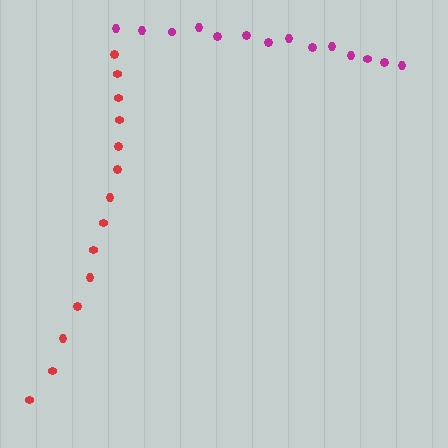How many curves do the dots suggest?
There are 2 distinct paths.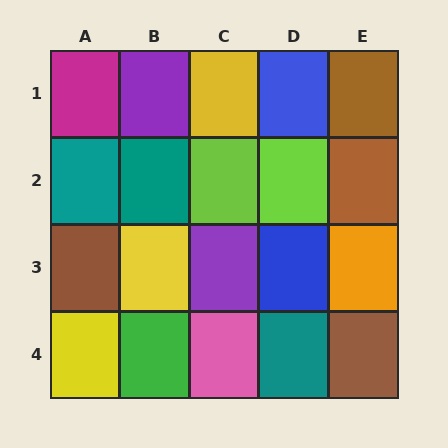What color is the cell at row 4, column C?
Pink.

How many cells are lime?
2 cells are lime.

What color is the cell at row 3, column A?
Brown.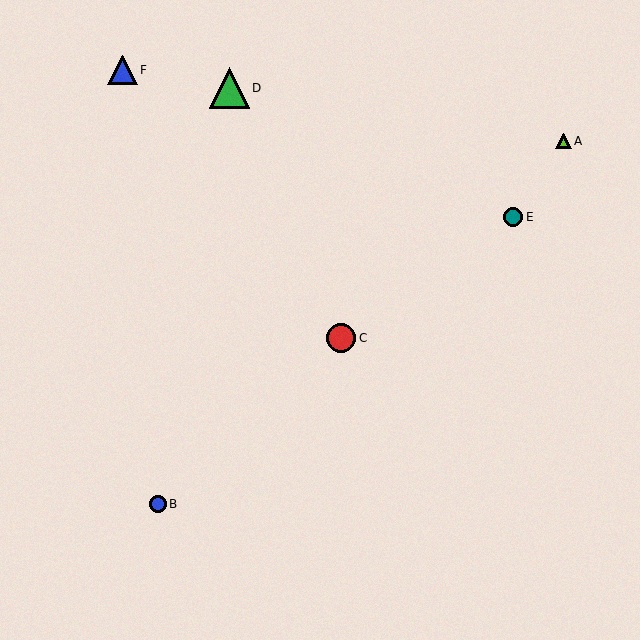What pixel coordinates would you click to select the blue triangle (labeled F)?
Click at (122, 70) to select the blue triangle F.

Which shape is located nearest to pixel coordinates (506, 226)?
The teal circle (labeled E) at (513, 217) is nearest to that location.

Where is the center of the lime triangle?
The center of the lime triangle is at (564, 141).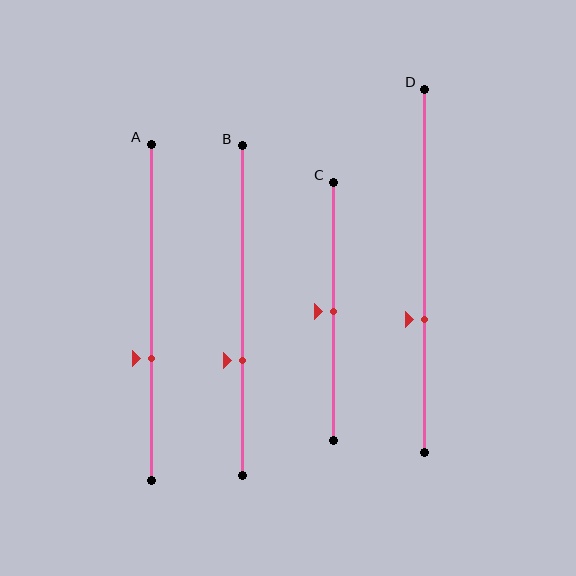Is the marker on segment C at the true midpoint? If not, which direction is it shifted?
Yes, the marker on segment C is at the true midpoint.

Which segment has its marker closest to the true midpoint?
Segment C has its marker closest to the true midpoint.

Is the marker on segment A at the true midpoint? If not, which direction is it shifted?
No, the marker on segment A is shifted downward by about 14% of the segment length.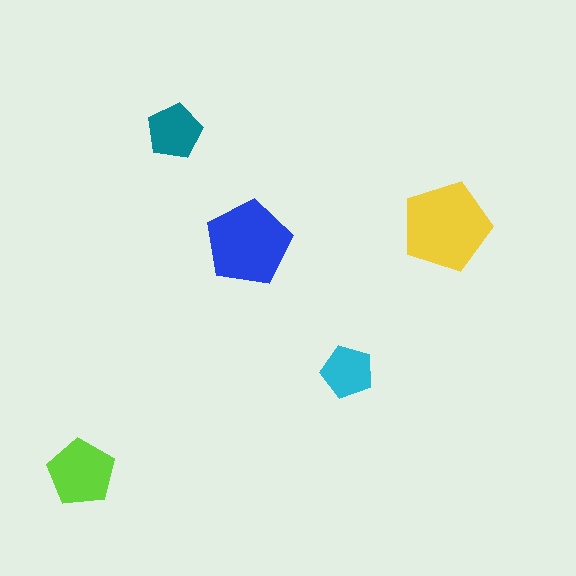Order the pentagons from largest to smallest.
the yellow one, the blue one, the lime one, the teal one, the cyan one.